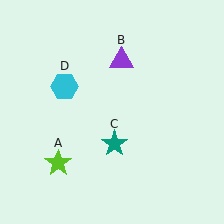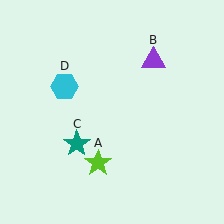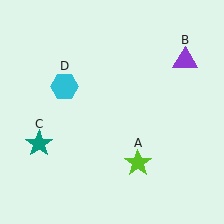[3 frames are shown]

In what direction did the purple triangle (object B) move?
The purple triangle (object B) moved right.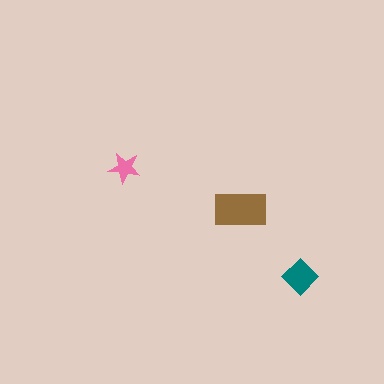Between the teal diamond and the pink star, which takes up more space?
The teal diamond.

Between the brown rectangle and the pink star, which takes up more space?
The brown rectangle.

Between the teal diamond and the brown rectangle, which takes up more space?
The brown rectangle.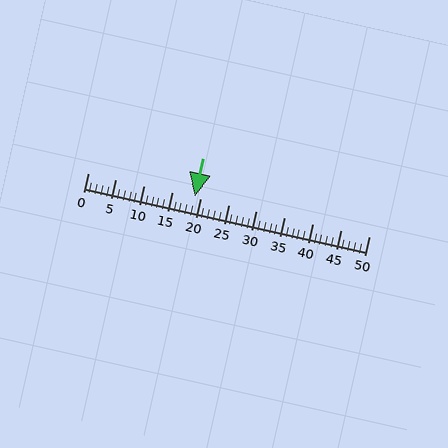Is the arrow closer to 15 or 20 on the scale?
The arrow is closer to 20.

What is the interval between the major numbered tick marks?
The major tick marks are spaced 5 units apart.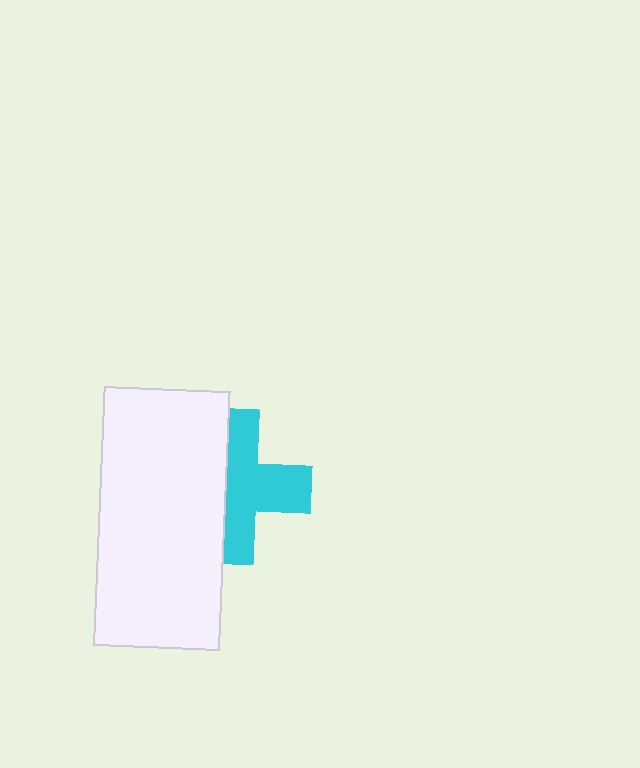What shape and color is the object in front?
The object in front is a white rectangle.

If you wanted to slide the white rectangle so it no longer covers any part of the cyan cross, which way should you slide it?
Slide it left — that is the most direct way to separate the two shapes.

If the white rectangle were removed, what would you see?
You would see the complete cyan cross.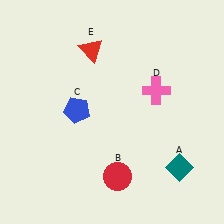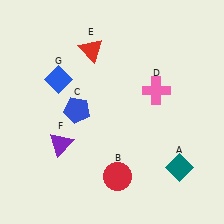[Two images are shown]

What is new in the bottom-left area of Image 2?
A purple triangle (F) was added in the bottom-left area of Image 2.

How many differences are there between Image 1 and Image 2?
There are 2 differences between the two images.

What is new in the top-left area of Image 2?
A blue diamond (G) was added in the top-left area of Image 2.